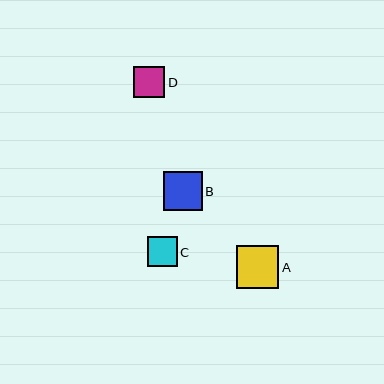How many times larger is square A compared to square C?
Square A is approximately 1.4 times the size of square C.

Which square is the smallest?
Square C is the smallest with a size of approximately 30 pixels.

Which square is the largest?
Square A is the largest with a size of approximately 42 pixels.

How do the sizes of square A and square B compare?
Square A and square B are approximately the same size.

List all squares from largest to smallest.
From largest to smallest: A, B, D, C.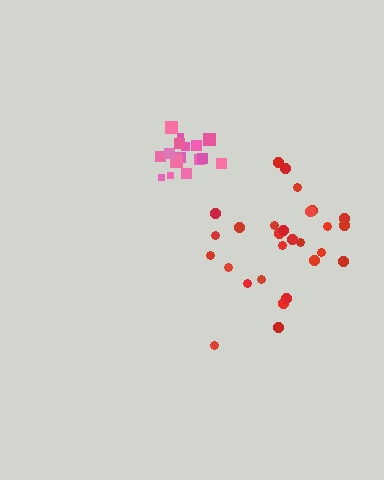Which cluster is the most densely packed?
Pink.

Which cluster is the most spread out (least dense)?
Red.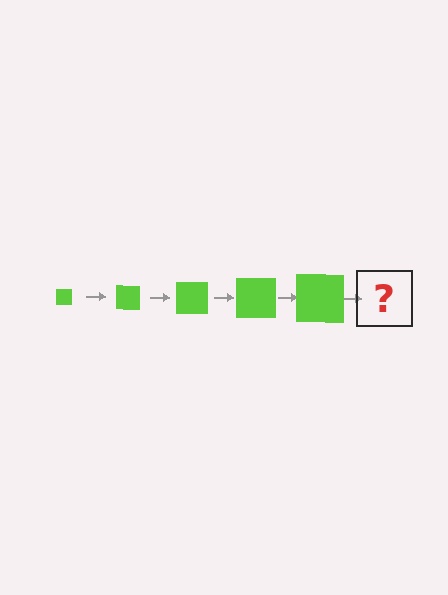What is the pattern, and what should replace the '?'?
The pattern is that the square gets progressively larger each step. The '?' should be a lime square, larger than the previous one.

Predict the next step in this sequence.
The next step is a lime square, larger than the previous one.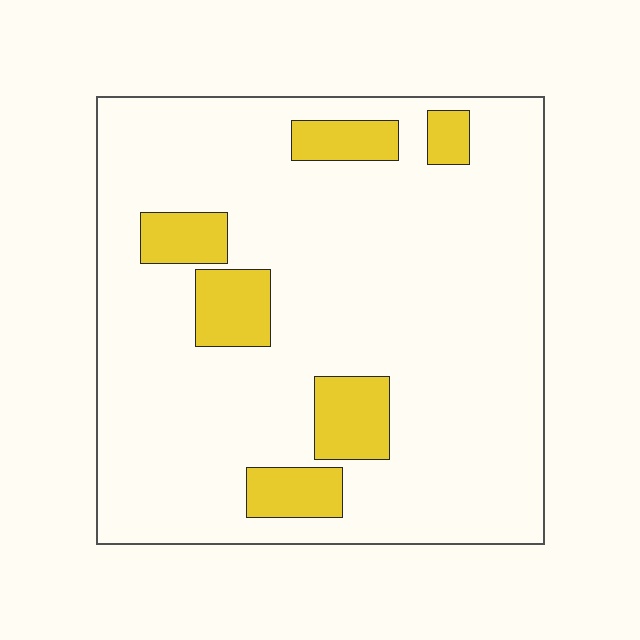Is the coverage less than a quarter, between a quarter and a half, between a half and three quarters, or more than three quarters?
Less than a quarter.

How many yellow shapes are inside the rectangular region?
6.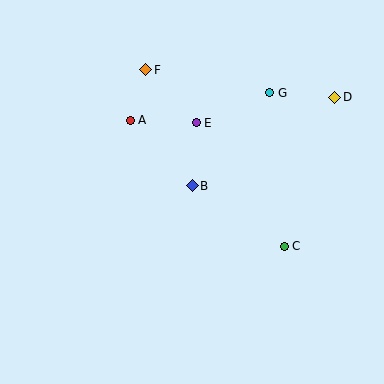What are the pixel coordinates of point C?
Point C is at (284, 246).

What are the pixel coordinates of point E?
Point E is at (196, 123).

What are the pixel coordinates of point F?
Point F is at (146, 70).